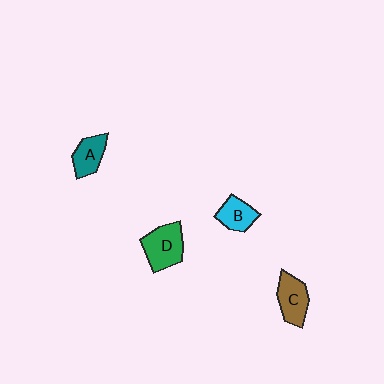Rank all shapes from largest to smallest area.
From largest to smallest: D (green), C (brown), A (teal), B (cyan).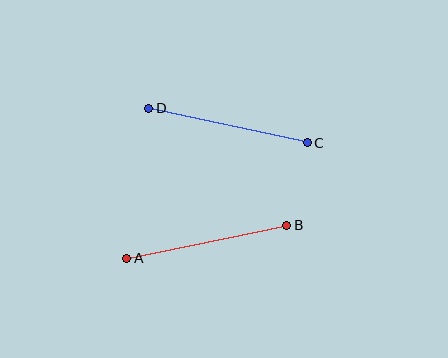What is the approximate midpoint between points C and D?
The midpoint is at approximately (228, 126) pixels.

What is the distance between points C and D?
The distance is approximately 162 pixels.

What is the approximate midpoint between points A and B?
The midpoint is at approximately (207, 242) pixels.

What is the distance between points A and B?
The distance is approximately 163 pixels.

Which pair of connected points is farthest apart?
Points A and B are farthest apart.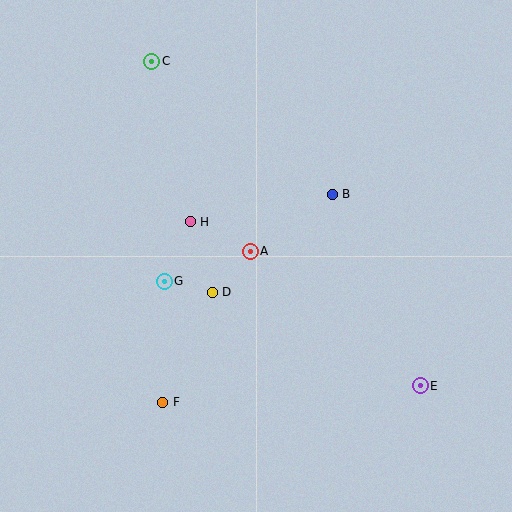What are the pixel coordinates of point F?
Point F is at (163, 402).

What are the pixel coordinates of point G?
Point G is at (164, 281).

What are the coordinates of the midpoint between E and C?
The midpoint between E and C is at (286, 223).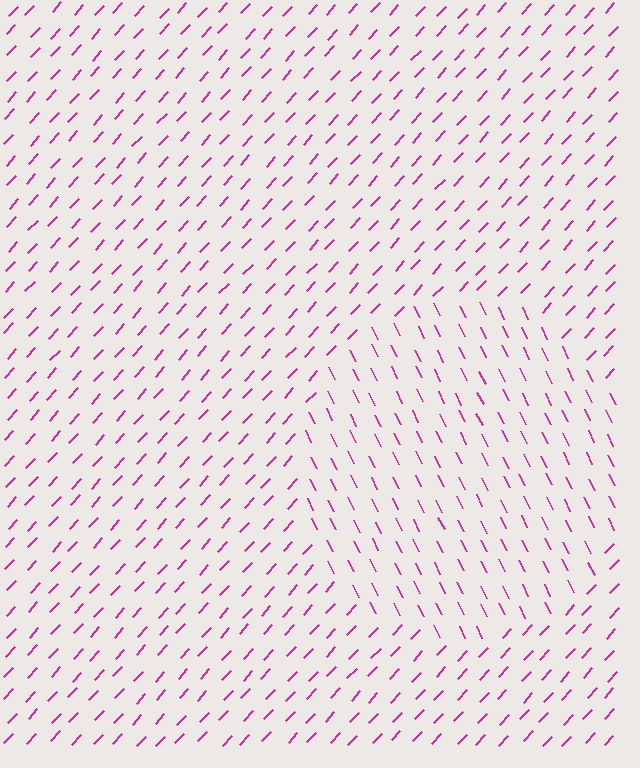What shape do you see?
I see a circle.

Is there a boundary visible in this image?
Yes, there is a texture boundary formed by a change in line orientation.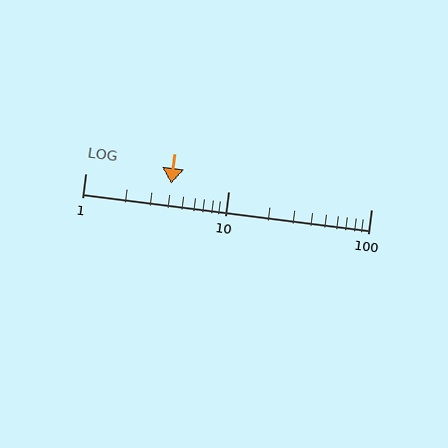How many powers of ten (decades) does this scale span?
The scale spans 2 decades, from 1 to 100.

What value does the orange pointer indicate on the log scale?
The pointer indicates approximately 4.